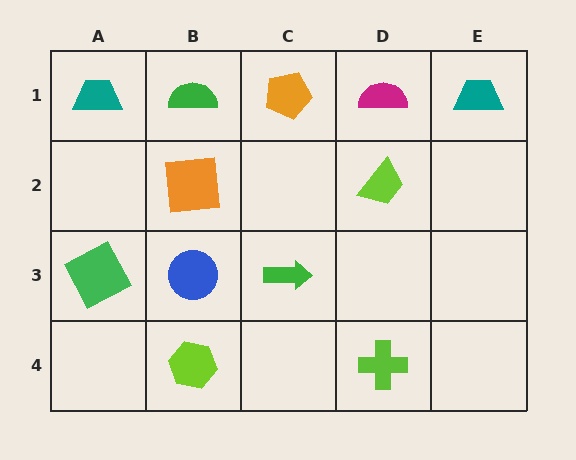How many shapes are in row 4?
2 shapes.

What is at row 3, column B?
A blue circle.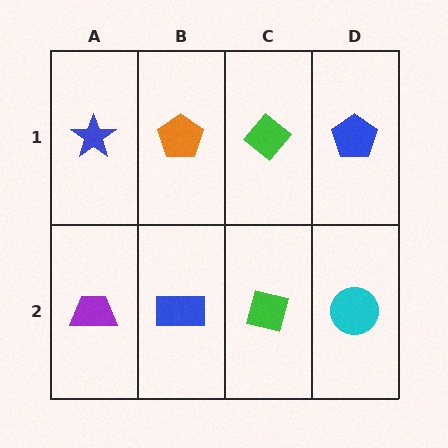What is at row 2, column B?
A blue rectangle.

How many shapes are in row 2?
4 shapes.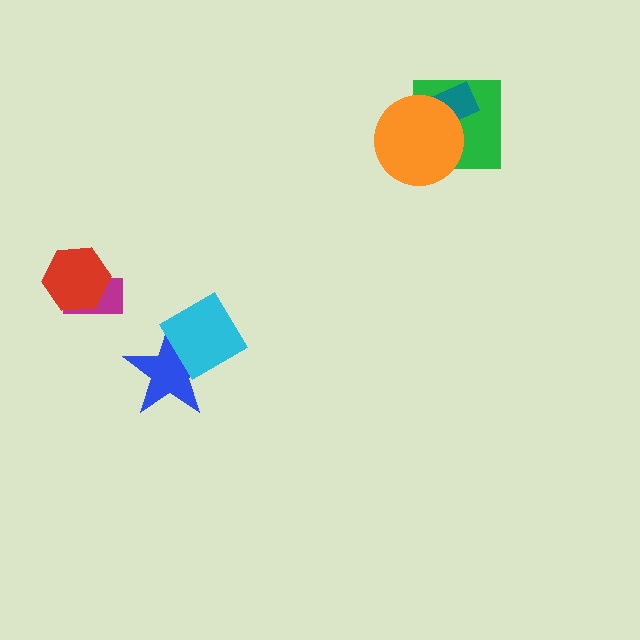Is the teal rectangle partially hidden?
Yes, it is partially covered by another shape.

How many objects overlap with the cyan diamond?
1 object overlaps with the cyan diamond.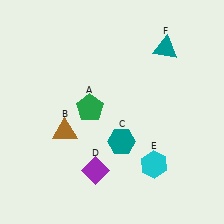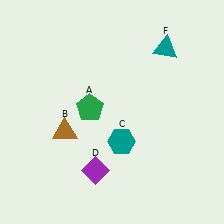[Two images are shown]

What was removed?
The cyan hexagon (E) was removed in Image 2.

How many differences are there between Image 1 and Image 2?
There is 1 difference between the two images.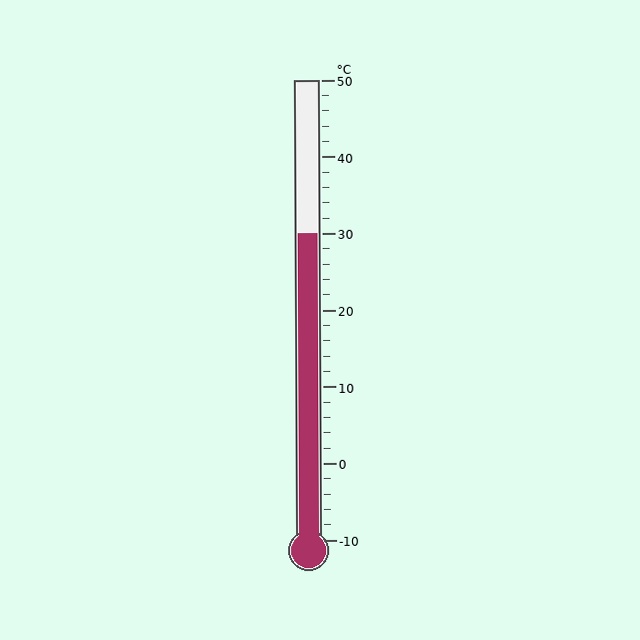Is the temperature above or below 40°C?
The temperature is below 40°C.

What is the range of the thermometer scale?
The thermometer scale ranges from -10°C to 50°C.